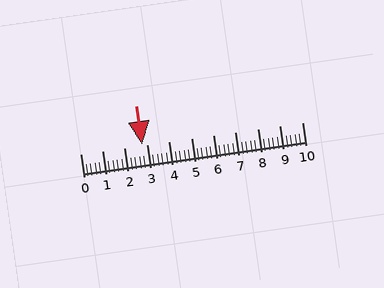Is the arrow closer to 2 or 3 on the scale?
The arrow is closer to 3.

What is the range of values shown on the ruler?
The ruler shows values from 0 to 10.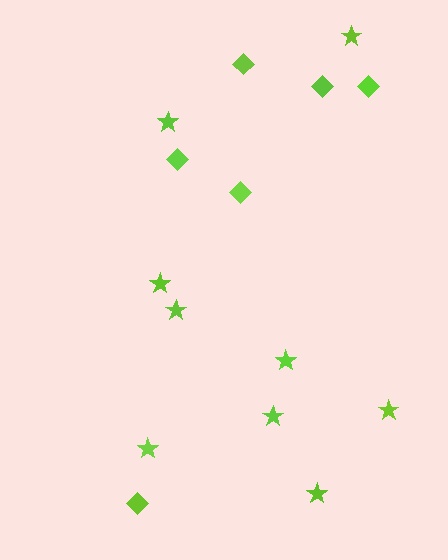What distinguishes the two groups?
There are 2 groups: one group of diamonds (6) and one group of stars (9).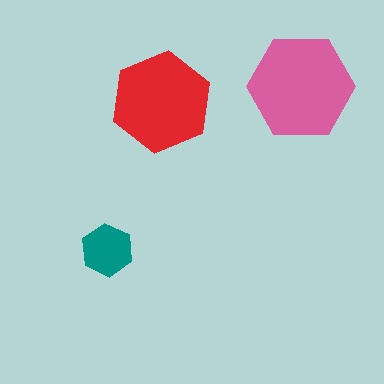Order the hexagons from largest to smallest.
the pink one, the red one, the teal one.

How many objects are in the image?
There are 3 objects in the image.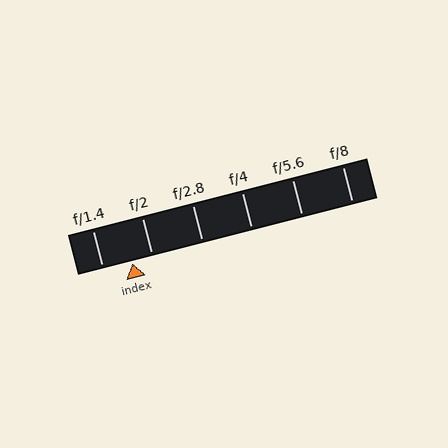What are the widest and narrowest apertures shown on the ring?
The widest aperture shown is f/1.4 and the narrowest is f/8.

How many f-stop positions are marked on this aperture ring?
There are 6 f-stop positions marked.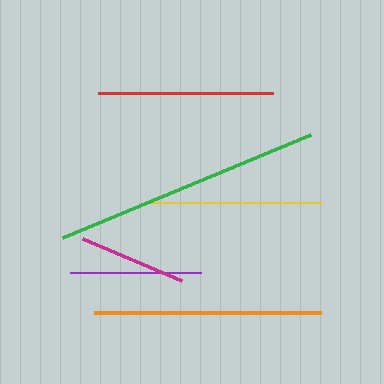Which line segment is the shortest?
The magenta line is the shortest at approximately 108 pixels.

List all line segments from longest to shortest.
From longest to shortest: green, orange, red, yellow, purple, magenta.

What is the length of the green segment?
The green segment is approximately 268 pixels long.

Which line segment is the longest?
The green line is the longest at approximately 268 pixels.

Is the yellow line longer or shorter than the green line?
The green line is longer than the yellow line.